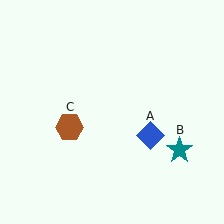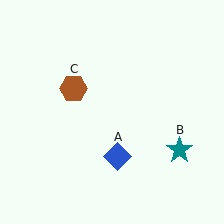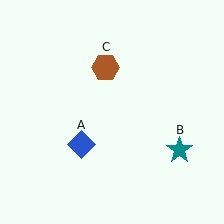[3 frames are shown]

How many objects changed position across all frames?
2 objects changed position: blue diamond (object A), brown hexagon (object C).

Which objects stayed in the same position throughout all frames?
Teal star (object B) remained stationary.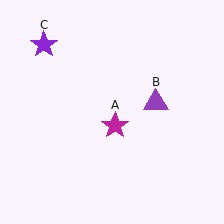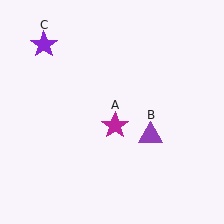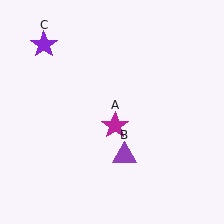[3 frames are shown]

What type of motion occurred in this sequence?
The purple triangle (object B) rotated clockwise around the center of the scene.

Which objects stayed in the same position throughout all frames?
Magenta star (object A) and purple star (object C) remained stationary.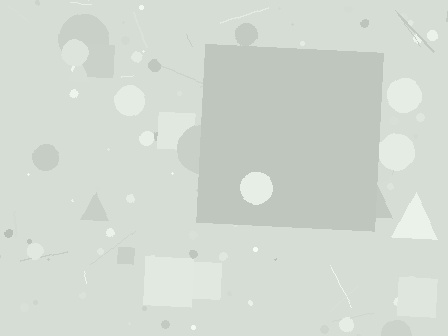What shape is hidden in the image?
A square is hidden in the image.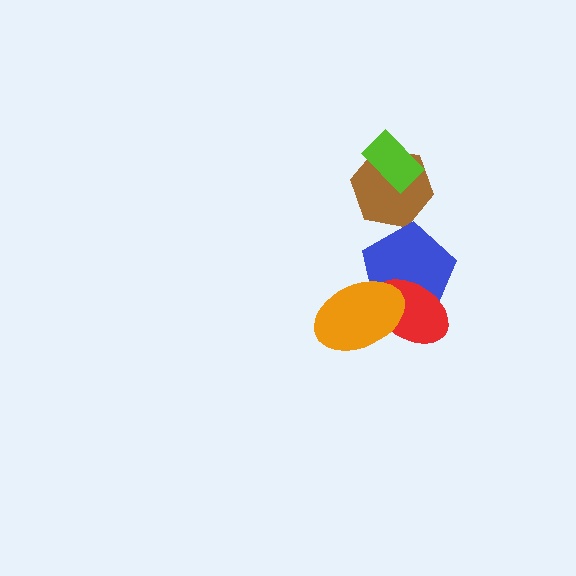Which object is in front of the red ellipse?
The orange ellipse is in front of the red ellipse.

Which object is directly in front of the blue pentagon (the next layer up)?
The red ellipse is directly in front of the blue pentagon.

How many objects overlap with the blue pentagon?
2 objects overlap with the blue pentagon.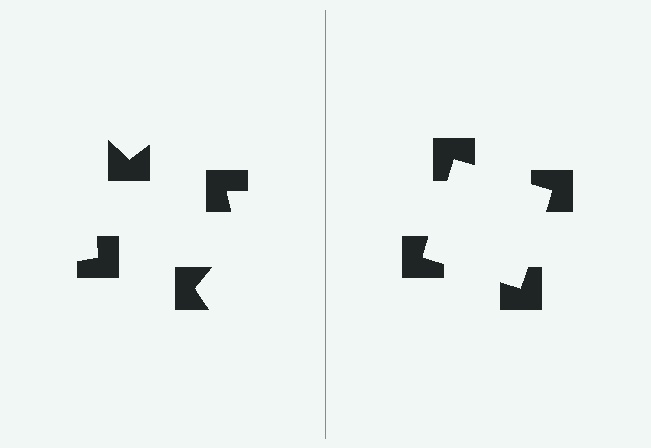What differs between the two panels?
The notched squares are positioned identically on both sides; only the wedge orientations differ. On the right they align to a square; on the left they are misaligned.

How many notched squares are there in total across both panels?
8 — 4 on each side.